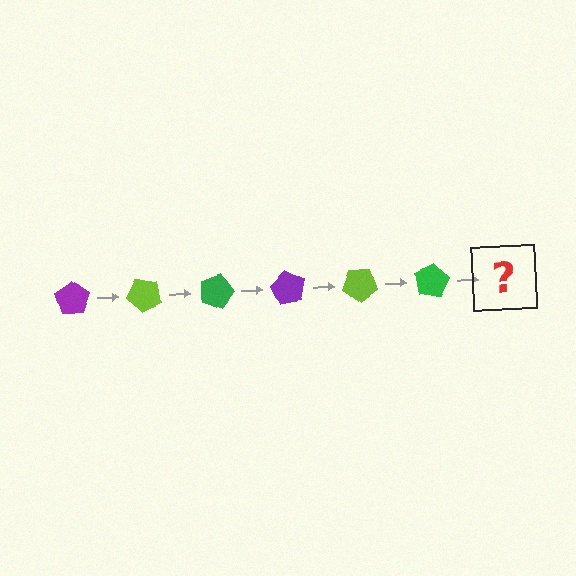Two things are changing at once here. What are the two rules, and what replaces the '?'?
The two rules are that it rotates 45 degrees each step and the color cycles through purple, lime, and green. The '?' should be a purple pentagon, rotated 270 degrees from the start.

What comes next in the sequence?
The next element should be a purple pentagon, rotated 270 degrees from the start.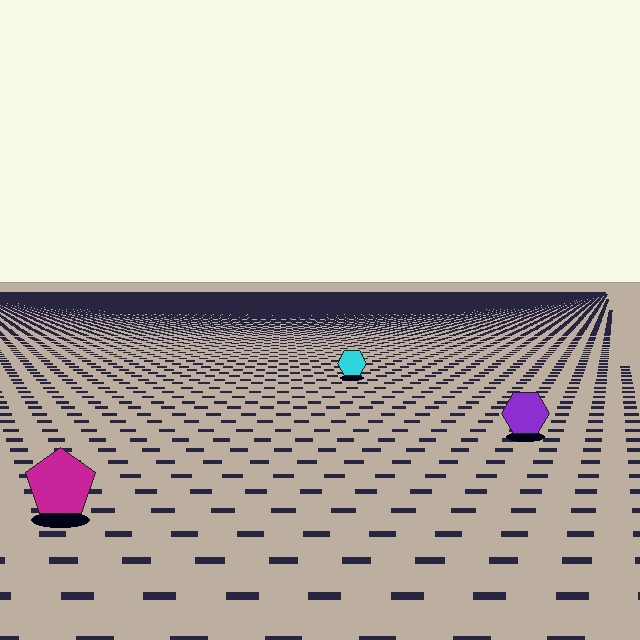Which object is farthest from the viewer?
The cyan hexagon is farthest from the viewer. It appears smaller and the ground texture around it is denser.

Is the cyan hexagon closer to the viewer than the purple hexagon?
No. The purple hexagon is closer — you can tell from the texture gradient: the ground texture is coarser near it.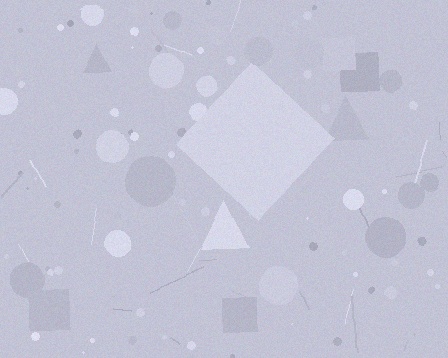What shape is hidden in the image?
A diamond is hidden in the image.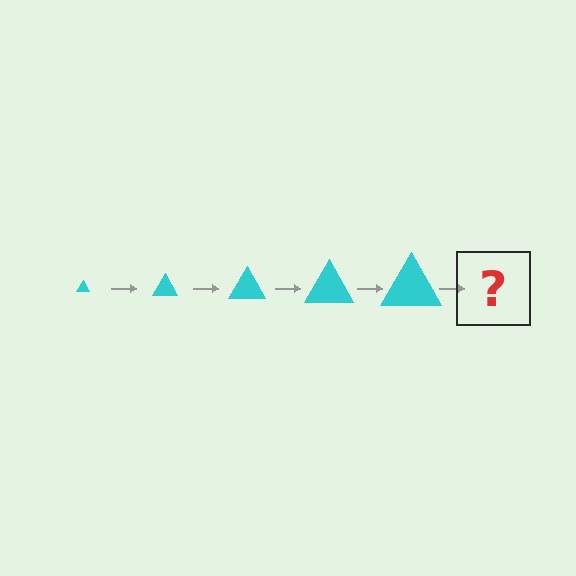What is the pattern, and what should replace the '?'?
The pattern is that the triangle gets progressively larger each step. The '?' should be a cyan triangle, larger than the previous one.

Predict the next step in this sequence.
The next step is a cyan triangle, larger than the previous one.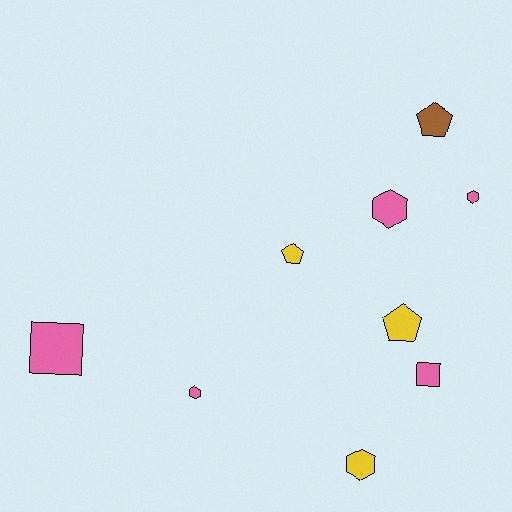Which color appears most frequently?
Pink, with 5 objects.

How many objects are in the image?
There are 9 objects.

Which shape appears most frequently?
Hexagon, with 4 objects.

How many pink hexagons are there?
There are 3 pink hexagons.